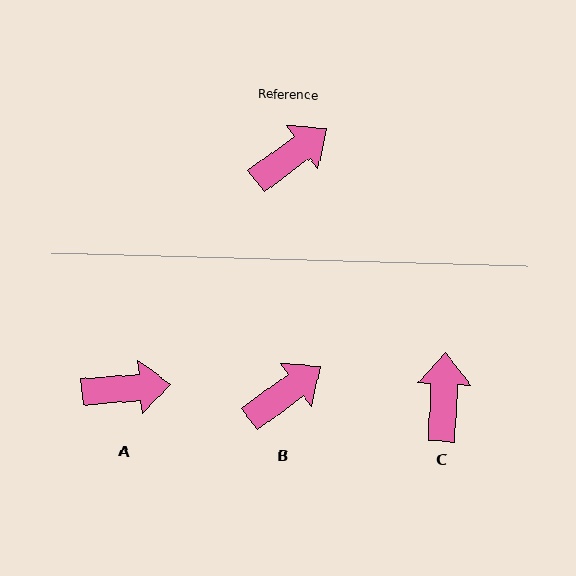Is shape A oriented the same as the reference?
No, it is off by about 31 degrees.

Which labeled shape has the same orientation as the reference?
B.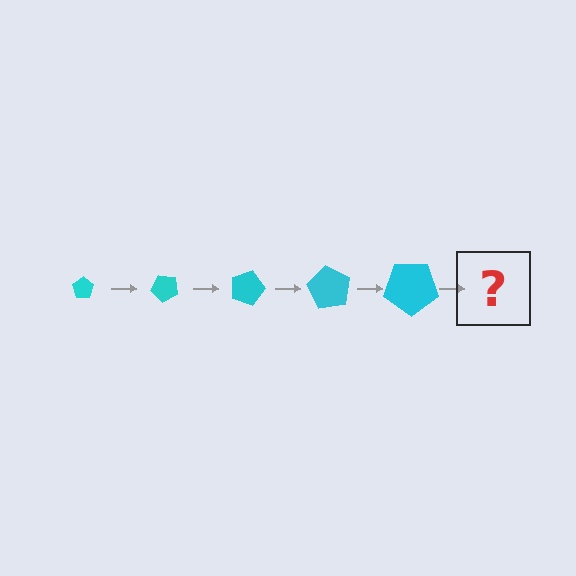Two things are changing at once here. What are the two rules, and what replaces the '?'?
The two rules are that the pentagon grows larger each step and it rotates 45 degrees each step. The '?' should be a pentagon, larger than the previous one and rotated 225 degrees from the start.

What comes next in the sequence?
The next element should be a pentagon, larger than the previous one and rotated 225 degrees from the start.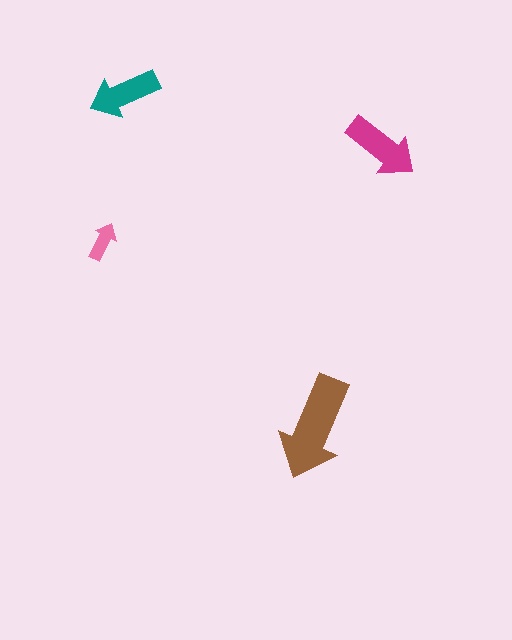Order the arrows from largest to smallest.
the brown one, the magenta one, the teal one, the pink one.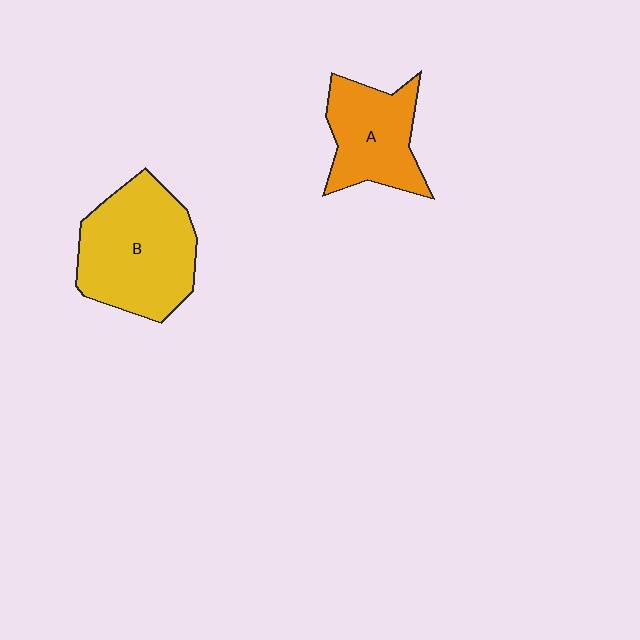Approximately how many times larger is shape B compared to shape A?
Approximately 1.5 times.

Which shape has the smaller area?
Shape A (orange).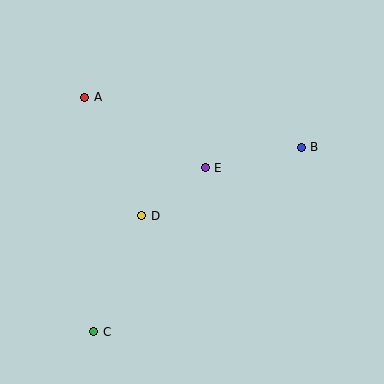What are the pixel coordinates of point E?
Point E is at (205, 168).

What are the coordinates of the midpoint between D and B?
The midpoint between D and B is at (221, 181).